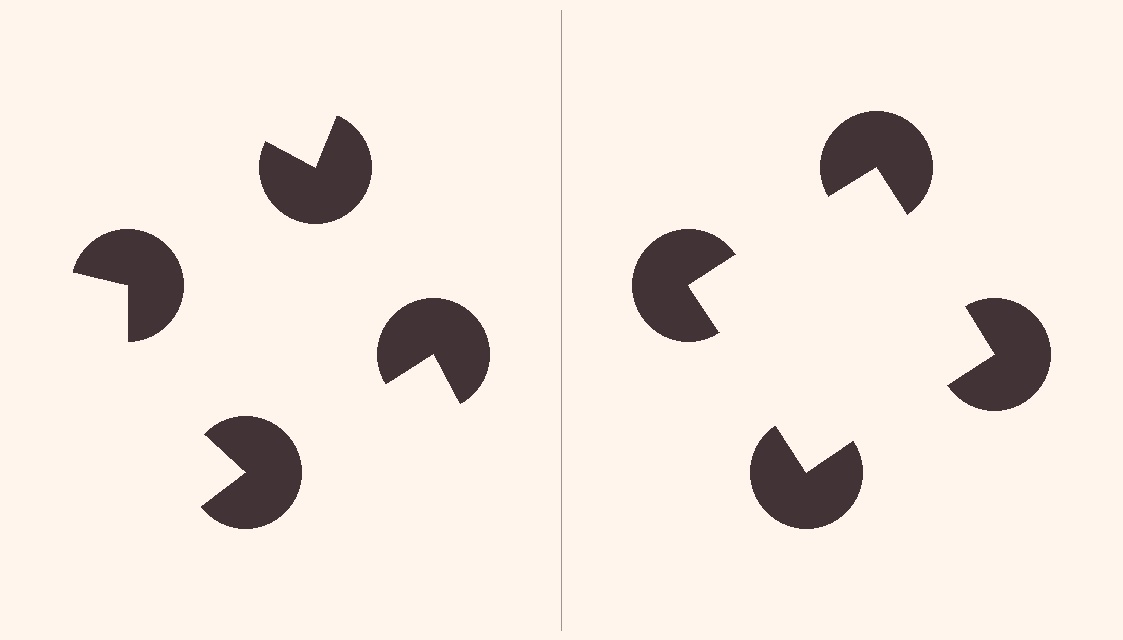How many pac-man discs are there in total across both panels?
8 — 4 on each side.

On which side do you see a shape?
An illusory square appears on the right side. On the left side the wedge cuts are rotated, so no coherent shape forms.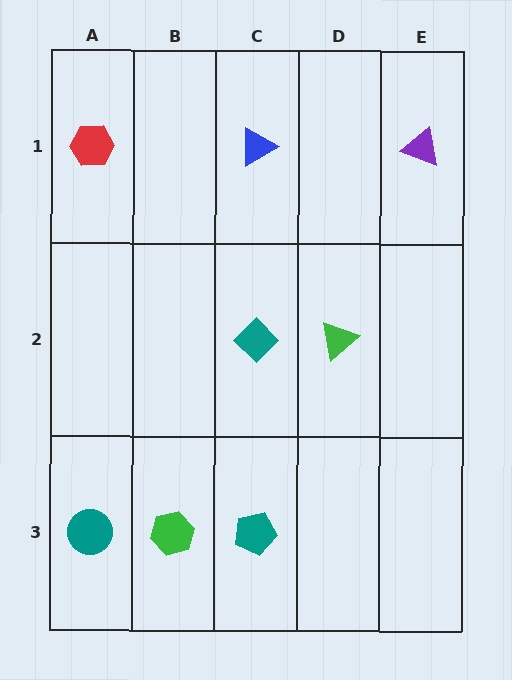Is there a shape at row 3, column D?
No, that cell is empty.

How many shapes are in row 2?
2 shapes.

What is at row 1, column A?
A red hexagon.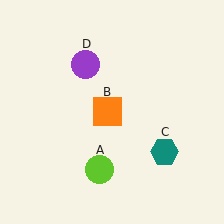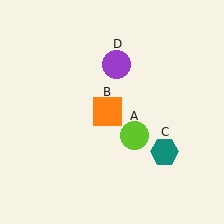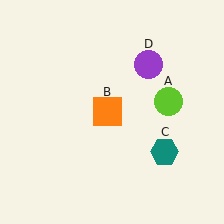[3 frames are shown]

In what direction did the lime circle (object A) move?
The lime circle (object A) moved up and to the right.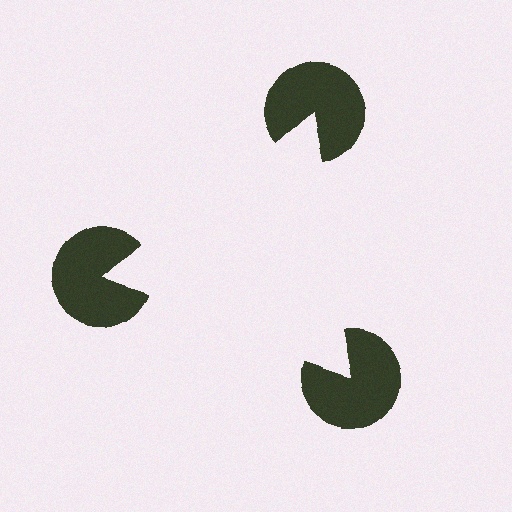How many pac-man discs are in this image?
There are 3 — one at each vertex of the illusory triangle.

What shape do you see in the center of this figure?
An illusory triangle — its edges are inferred from the aligned wedge cuts in the pac-man discs, not physically drawn.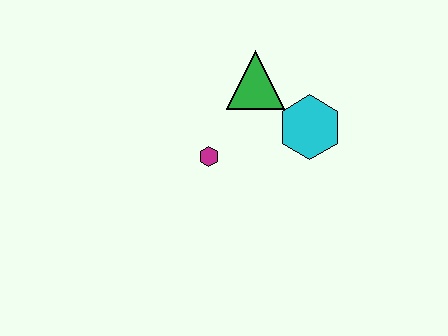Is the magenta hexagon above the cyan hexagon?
No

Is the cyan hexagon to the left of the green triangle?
No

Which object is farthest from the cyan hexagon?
The magenta hexagon is farthest from the cyan hexagon.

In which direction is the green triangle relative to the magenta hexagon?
The green triangle is above the magenta hexagon.